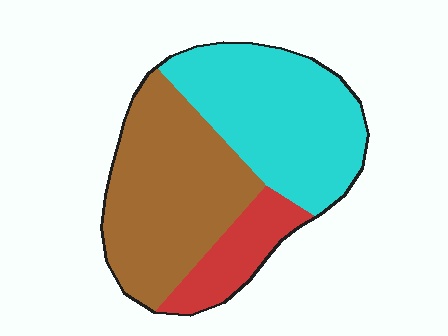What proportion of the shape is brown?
Brown takes up about two fifths (2/5) of the shape.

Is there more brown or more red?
Brown.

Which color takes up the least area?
Red, at roughly 15%.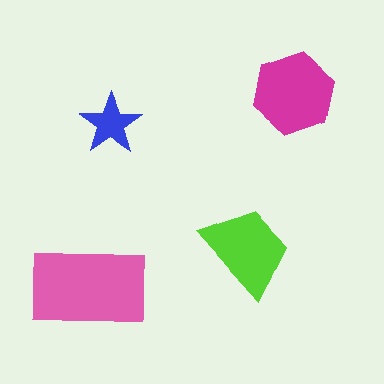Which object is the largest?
The pink rectangle.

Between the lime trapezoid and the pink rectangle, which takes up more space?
The pink rectangle.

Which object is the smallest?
The blue star.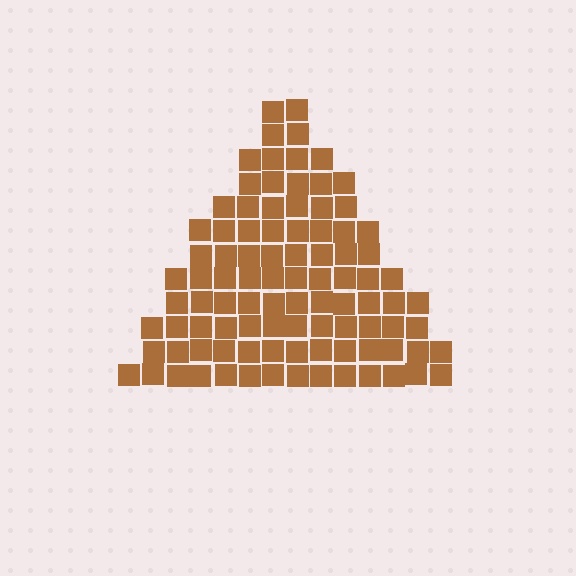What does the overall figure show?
The overall figure shows a triangle.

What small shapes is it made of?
It is made of small squares.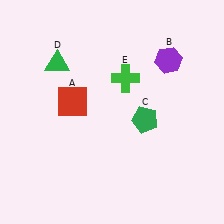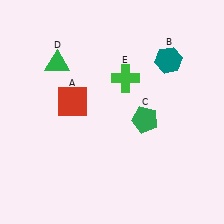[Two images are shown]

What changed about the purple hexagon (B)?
In Image 1, B is purple. In Image 2, it changed to teal.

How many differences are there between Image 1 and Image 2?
There is 1 difference between the two images.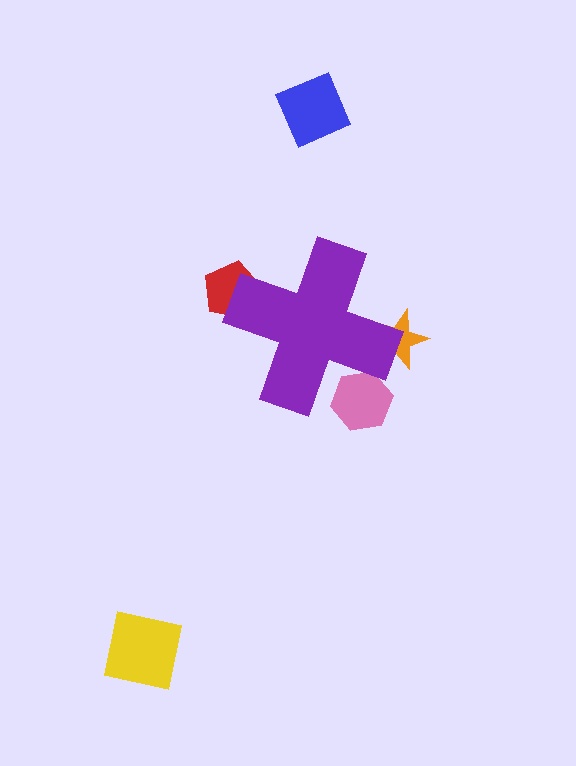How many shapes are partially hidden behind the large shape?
3 shapes are partially hidden.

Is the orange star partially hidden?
Yes, the orange star is partially hidden behind the purple cross.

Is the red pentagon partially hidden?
Yes, the red pentagon is partially hidden behind the purple cross.